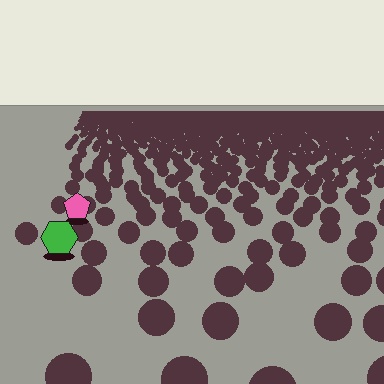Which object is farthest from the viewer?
The pink pentagon is farthest from the viewer. It appears smaller and the ground texture around it is denser.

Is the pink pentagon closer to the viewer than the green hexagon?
No. The green hexagon is closer — you can tell from the texture gradient: the ground texture is coarser near it.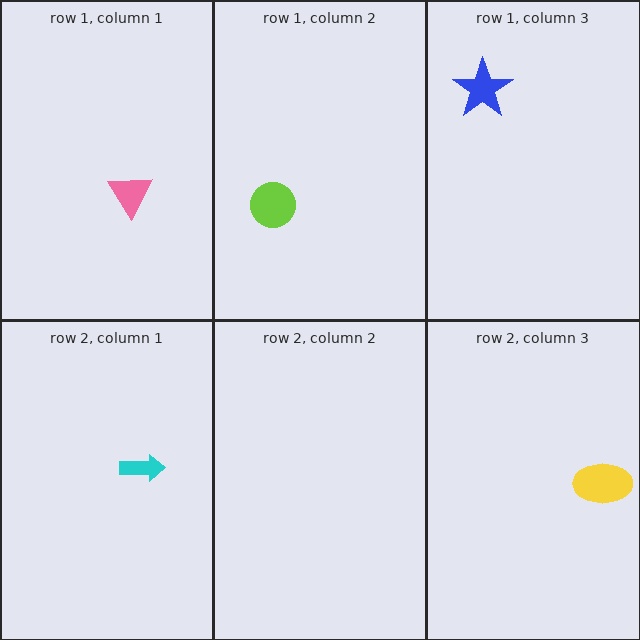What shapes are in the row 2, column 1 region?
The cyan arrow.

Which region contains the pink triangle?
The row 1, column 1 region.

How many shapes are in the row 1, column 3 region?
1.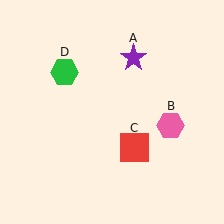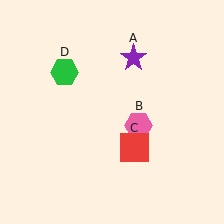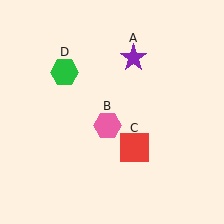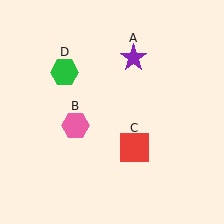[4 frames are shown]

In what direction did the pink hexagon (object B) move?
The pink hexagon (object B) moved left.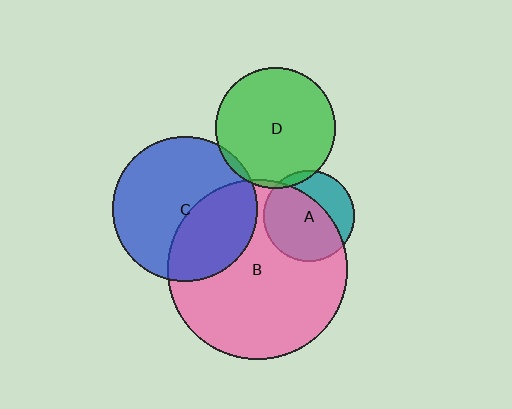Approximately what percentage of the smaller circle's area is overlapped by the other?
Approximately 5%.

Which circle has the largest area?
Circle B (pink).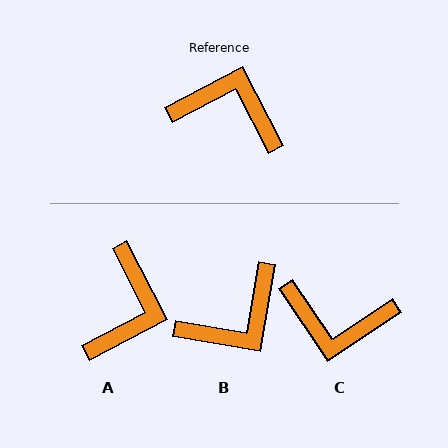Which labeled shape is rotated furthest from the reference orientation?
C, about 174 degrees away.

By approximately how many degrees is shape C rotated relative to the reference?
Approximately 174 degrees clockwise.